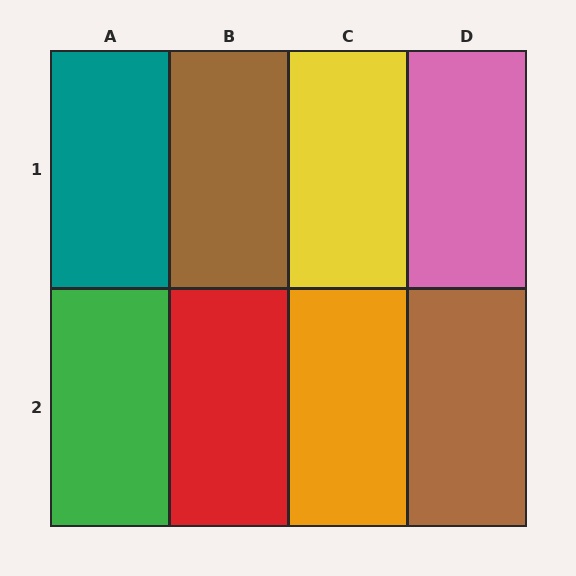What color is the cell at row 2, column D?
Brown.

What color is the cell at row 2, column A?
Green.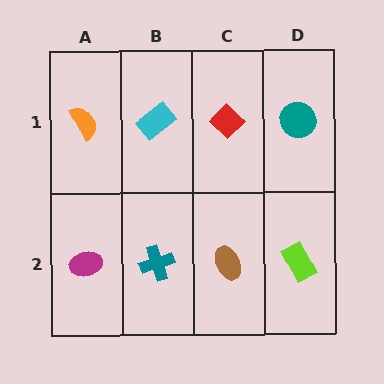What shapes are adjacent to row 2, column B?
A cyan rectangle (row 1, column B), a magenta ellipse (row 2, column A), a brown ellipse (row 2, column C).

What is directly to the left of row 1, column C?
A cyan rectangle.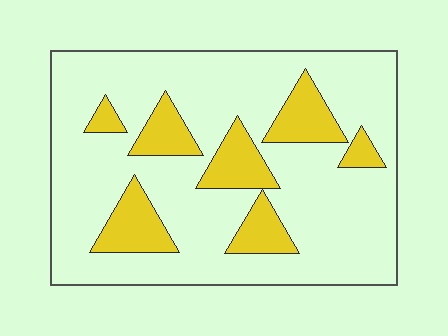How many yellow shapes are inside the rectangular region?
7.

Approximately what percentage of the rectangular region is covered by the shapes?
Approximately 20%.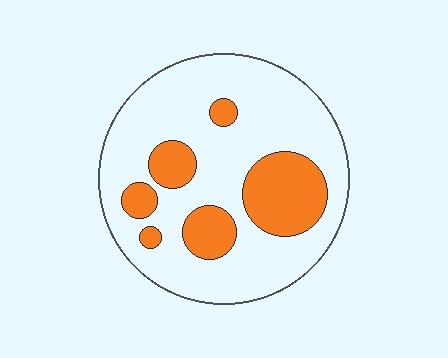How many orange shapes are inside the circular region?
6.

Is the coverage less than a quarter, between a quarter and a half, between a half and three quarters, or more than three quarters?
Less than a quarter.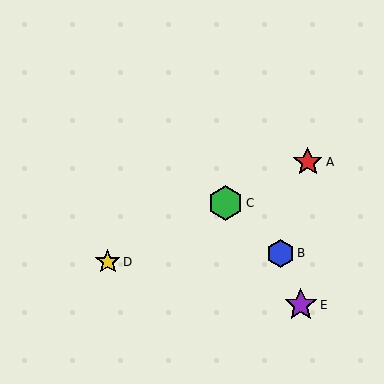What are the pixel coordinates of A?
Object A is at (308, 162).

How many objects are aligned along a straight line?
3 objects (A, C, D) are aligned along a straight line.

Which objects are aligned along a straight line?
Objects A, C, D are aligned along a straight line.